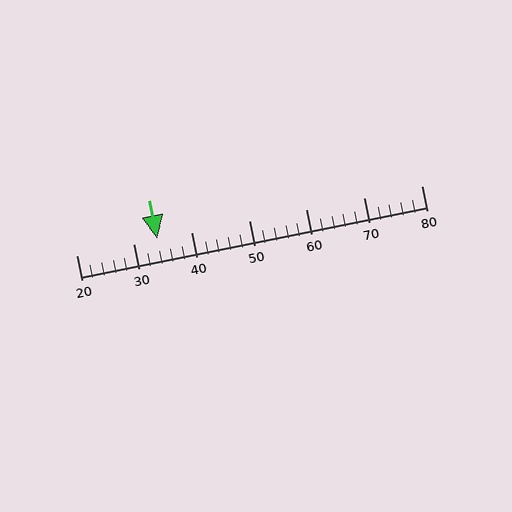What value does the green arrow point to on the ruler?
The green arrow points to approximately 34.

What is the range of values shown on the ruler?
The ruler shows values from 20 to 80.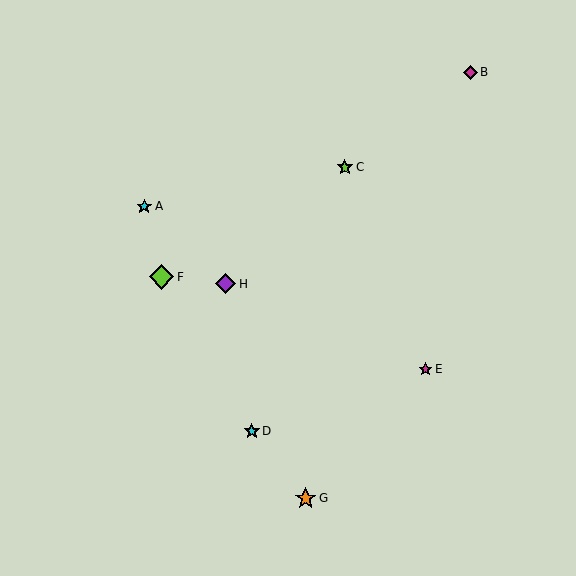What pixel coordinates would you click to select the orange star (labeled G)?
Click at (306, 498) to select the orange star G.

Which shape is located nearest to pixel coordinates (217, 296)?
The purple diamond (labeled H) at (225, 284) is nearest to that location.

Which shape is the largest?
The lime diamond (labeled F) is the largest.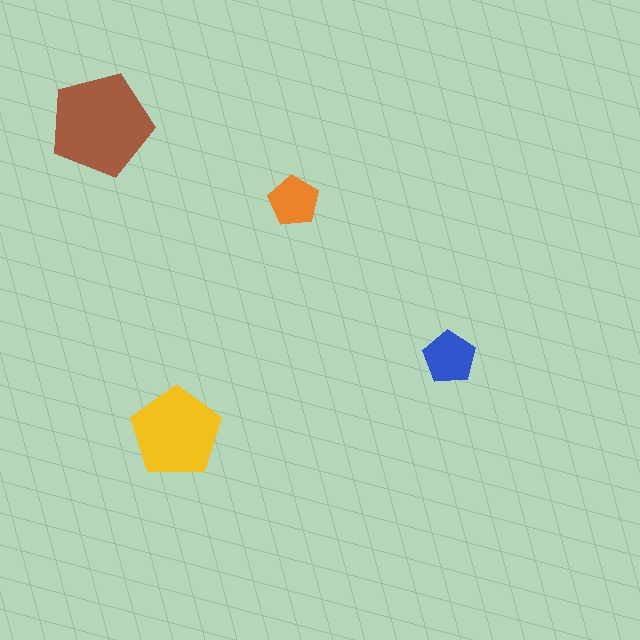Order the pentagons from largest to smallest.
the brown one, the yellow one, the blue one, the orange one.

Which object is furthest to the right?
The blue pentagon is rightmost.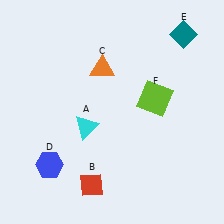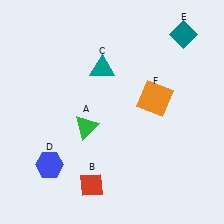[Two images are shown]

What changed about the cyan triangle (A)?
In Image 1, A is cyan. In Image 2, it changed to green.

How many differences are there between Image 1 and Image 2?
There are 3 differences between the two images.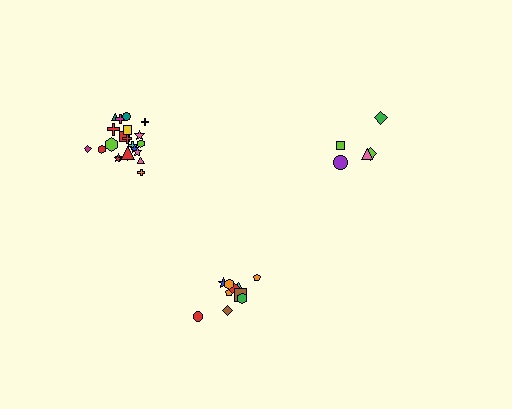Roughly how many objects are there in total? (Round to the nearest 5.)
Roughly 35 objects in total.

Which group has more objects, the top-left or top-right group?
The top-left group.